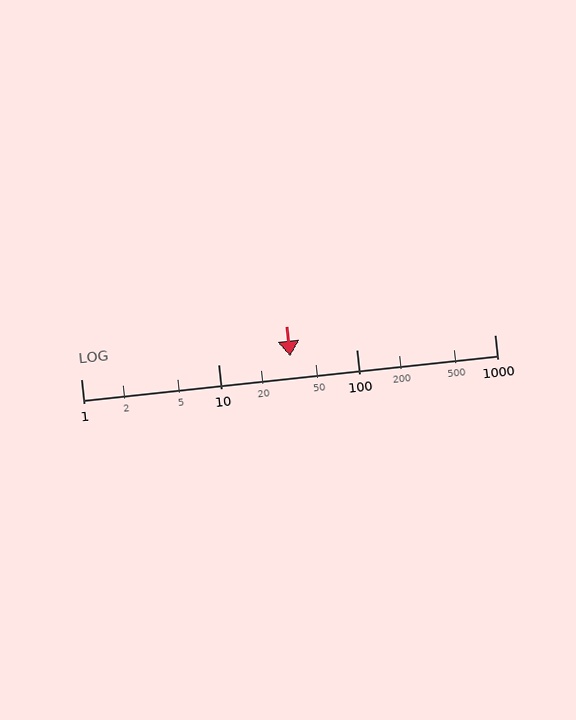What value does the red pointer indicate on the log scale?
The pointer indicates approximately 33.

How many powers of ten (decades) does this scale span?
The scale spans 3 decades, from 1 to 1000.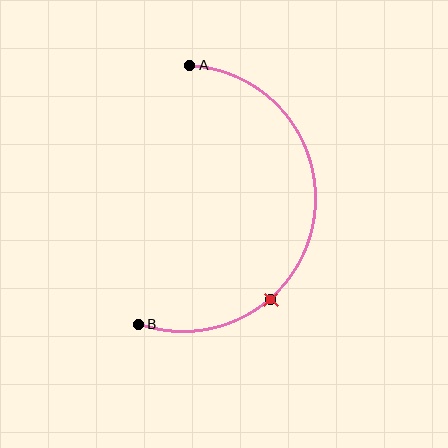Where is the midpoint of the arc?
The arc midpoint is the point on the curve farthest from the straight line joining A and B. It sits to the right of that line.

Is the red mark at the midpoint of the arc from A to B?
No. The red mark lies on the arc but is closer to endpoint B. The arc midpoint would be at the point on the curve equidistant along the arc from both A and B.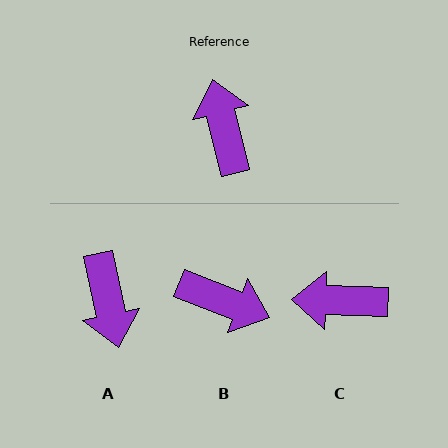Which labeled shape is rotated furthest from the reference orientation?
A, about 178 degrees away.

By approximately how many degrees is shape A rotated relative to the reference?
Approximately 178 degrees counter-clockwise.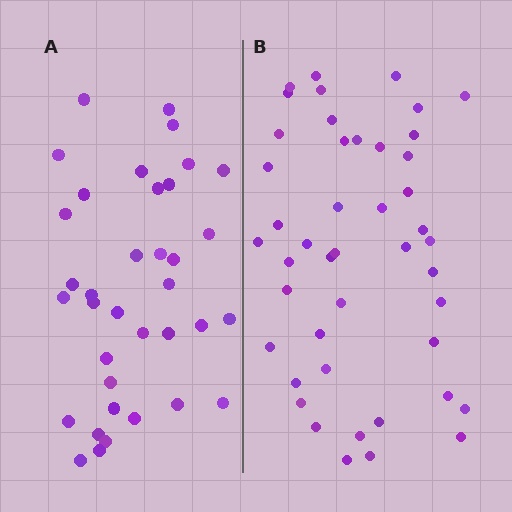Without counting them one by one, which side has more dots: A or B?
Region B (the right region) has more dots.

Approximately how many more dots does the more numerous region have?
Region B has roughly 8 or so more dots than region A.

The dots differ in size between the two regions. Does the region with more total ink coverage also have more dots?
No. Region A has more total ink coverage because its dots are larger, but region B actually contains more individual dots. Total area can be misleading — the number of items is what matters here.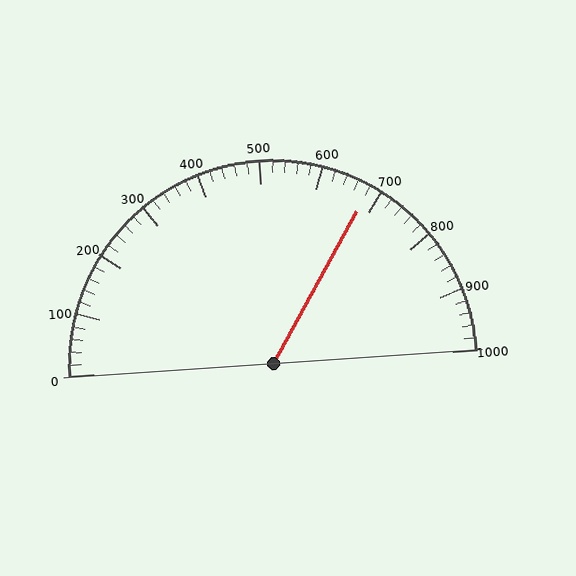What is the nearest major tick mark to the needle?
The nearest major tick mark is 700.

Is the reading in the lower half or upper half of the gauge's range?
The reading is in the upper half of the range (0 to 1000).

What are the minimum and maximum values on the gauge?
The gauge ranges from 0 to 1000.